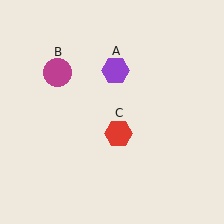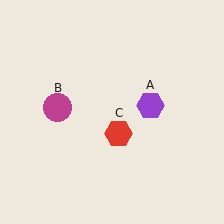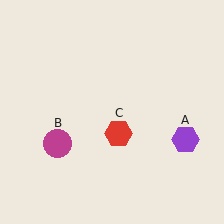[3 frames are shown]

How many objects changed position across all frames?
2 objects changed position: purple hexagon (object A), magenta circle (object B).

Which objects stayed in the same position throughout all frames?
Red hexagon (object C) remained stationary.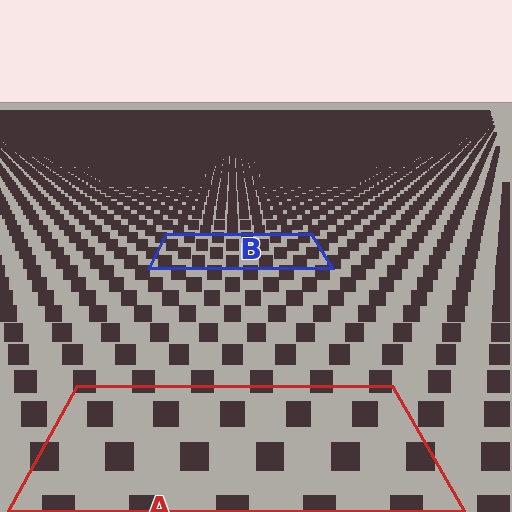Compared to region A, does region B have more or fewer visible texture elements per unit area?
Region B has more texture elements per unit area — they are packed more densely because it is farther away.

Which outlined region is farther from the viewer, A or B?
Region B is farther from the viewer — the texture elements inside it appear smaller and more densely packed.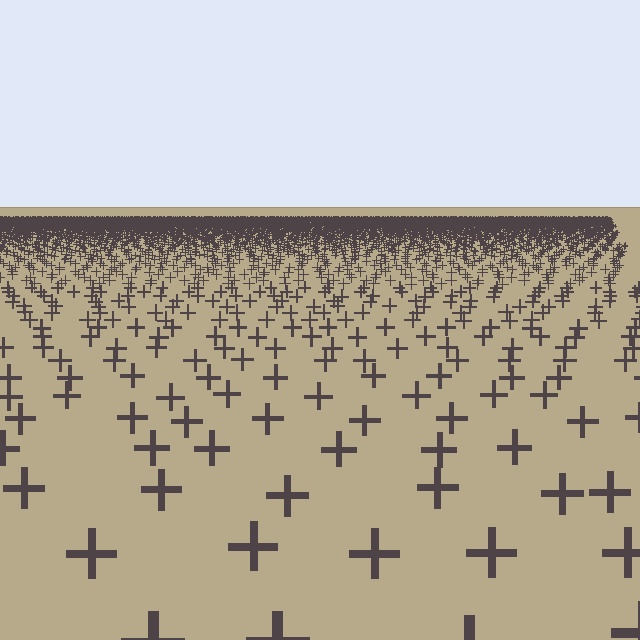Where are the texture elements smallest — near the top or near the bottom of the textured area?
Near the top.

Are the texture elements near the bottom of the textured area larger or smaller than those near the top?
Larger. Near the bottom, elements are closer to the viewer and appear at a bigger on-screen size.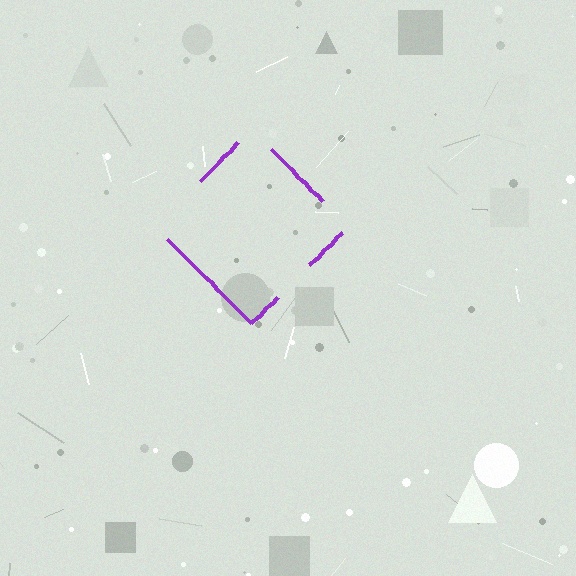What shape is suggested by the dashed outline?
The dashed outline suggests a diamond.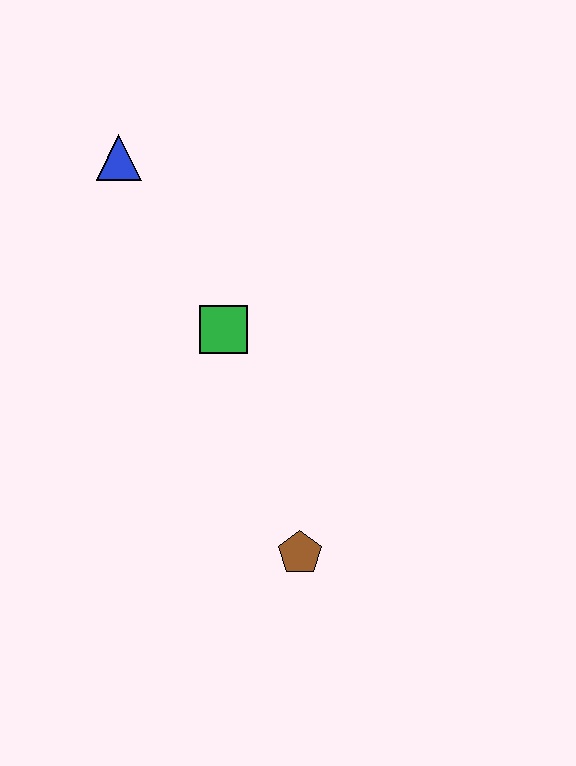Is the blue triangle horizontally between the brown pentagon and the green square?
No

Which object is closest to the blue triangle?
The green square is closest to the blue triangle.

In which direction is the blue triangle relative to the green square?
The blue triangle is above the green square.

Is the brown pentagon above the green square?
No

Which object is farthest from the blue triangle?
The brown pentagon is farthest from the blue triangle.